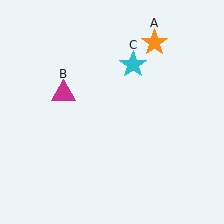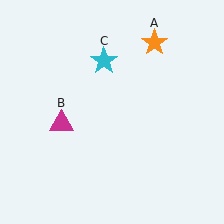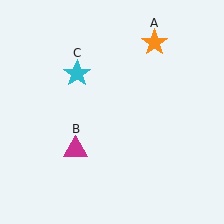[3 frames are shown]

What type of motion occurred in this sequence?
The magenta triangle (object B), cyan star (object C) rotated counterclockwise around the center of the scene.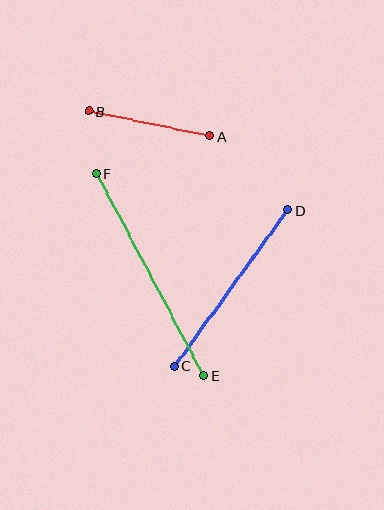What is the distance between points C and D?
The distance is approximately 193 pixels.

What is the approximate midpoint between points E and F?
The midpoint is at approximately (150, 274) pixels.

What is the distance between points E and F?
The distance is approximately 229 pixels.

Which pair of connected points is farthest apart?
Points E and F are farthest apart.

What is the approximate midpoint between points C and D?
The midpoint is at approximately (231, 288) pixels.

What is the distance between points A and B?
The distance is approximately 123 pixels.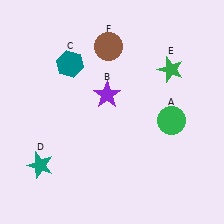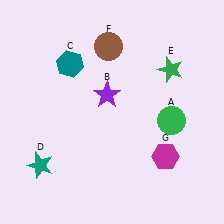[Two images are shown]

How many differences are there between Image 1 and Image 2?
There is 1 difference between the two images.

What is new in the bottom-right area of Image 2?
A magenta hexagon (G) was added in the bottom-right area of Image 2.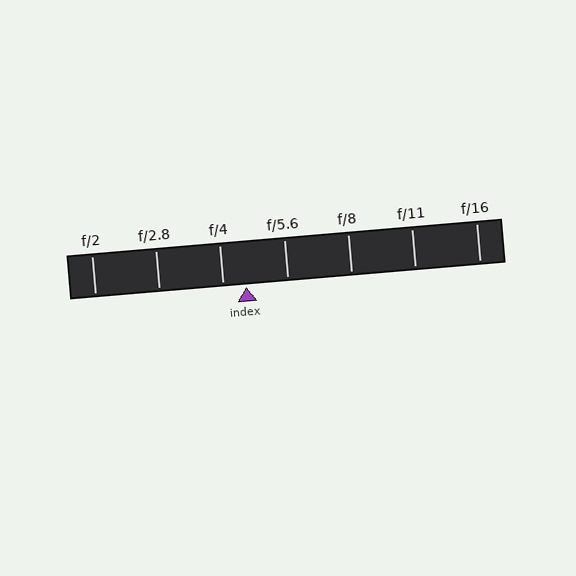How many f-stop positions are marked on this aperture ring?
There are 7 f-stop positions marked.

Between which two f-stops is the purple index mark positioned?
The index mark is between f/4 and f/5.6.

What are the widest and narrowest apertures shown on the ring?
The widest aperture shown is f/2 and the narrowest is f/16.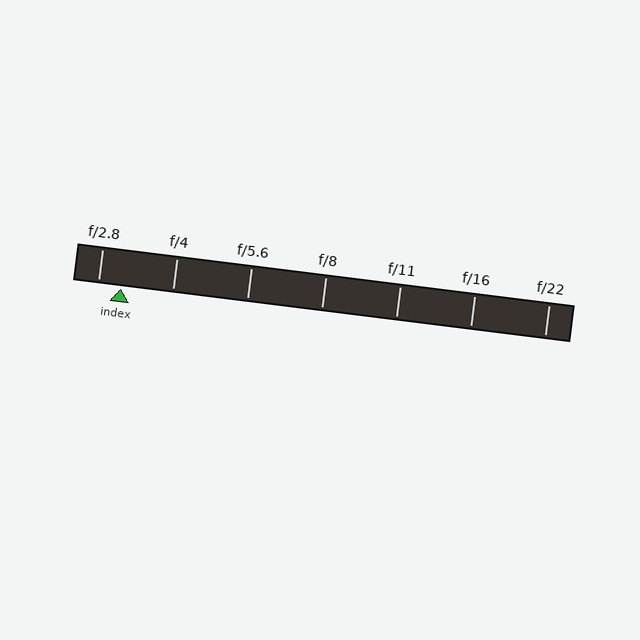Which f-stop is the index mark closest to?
The index mark is closest to f/2.8.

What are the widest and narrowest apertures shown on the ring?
The widest aperture shown is f/2.8 and the narrowest is f/22.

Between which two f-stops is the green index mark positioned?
The index mark is between f/2.8 and f/4.